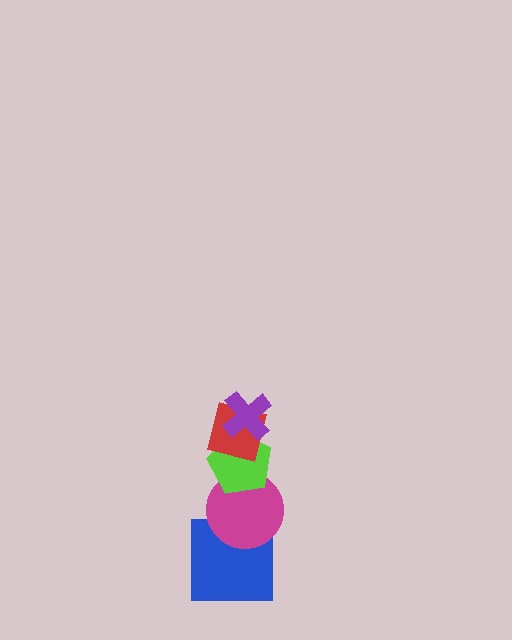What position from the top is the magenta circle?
The magenta circle is 4th from the top.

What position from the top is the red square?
The red square is 2nd from the top.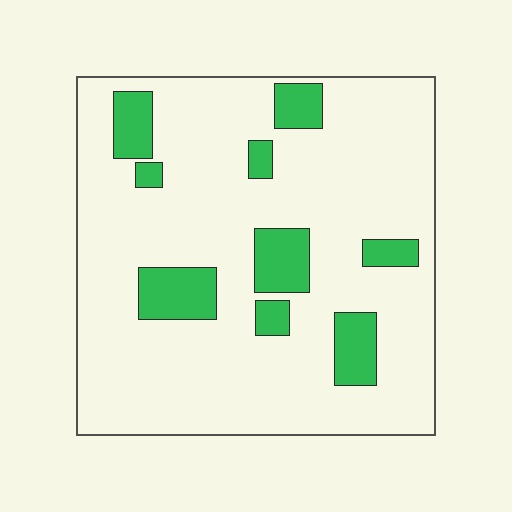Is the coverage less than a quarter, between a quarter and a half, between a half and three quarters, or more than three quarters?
Less than a quarter.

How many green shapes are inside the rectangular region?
9.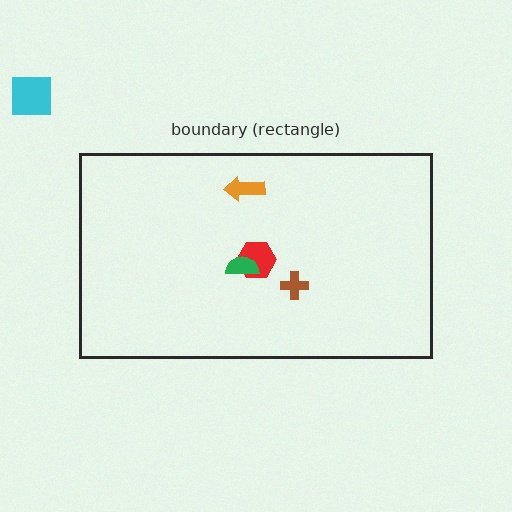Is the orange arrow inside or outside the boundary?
Inside.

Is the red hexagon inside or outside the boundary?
Inside.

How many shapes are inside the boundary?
5 inside, 1 outside.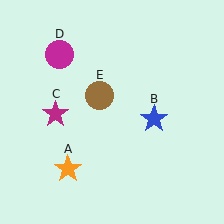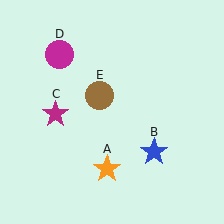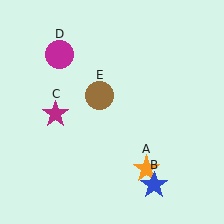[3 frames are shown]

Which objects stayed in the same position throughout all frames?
Magenta star (object C) and magenta circle (object D) and brown circle (object E) remained stationary.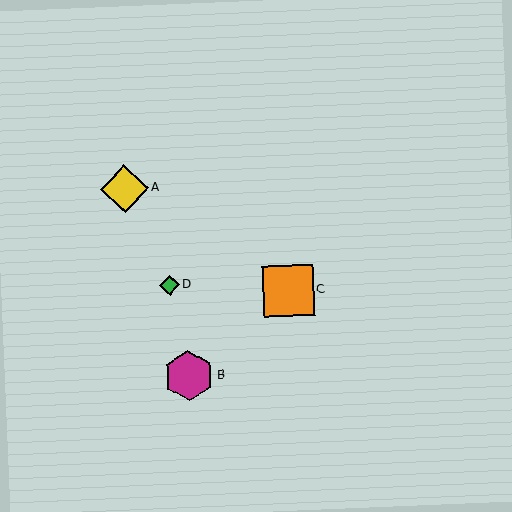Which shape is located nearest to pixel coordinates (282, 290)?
The orange square (labeled C) at (288, 290) is nearest to that location.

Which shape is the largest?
The orange square (labeled C) is the largest.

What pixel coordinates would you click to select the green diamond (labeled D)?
Click at (169, 285) to select the green diamond D.